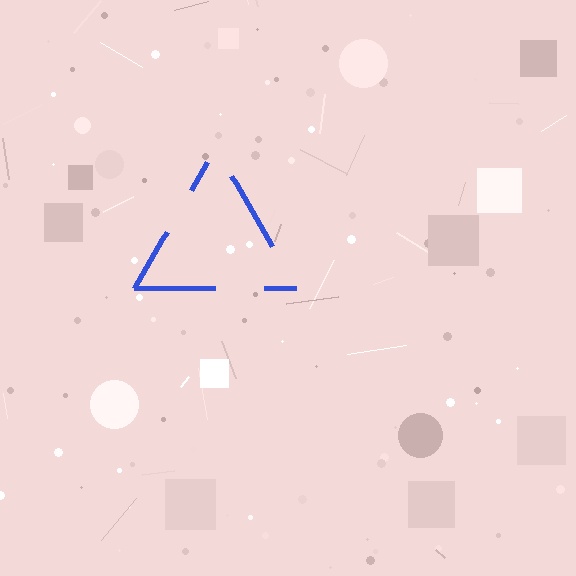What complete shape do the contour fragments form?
The contour fragments form a triangle.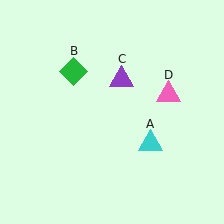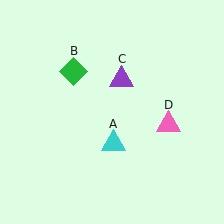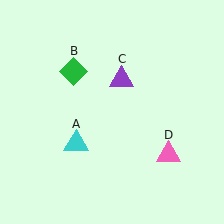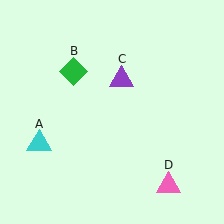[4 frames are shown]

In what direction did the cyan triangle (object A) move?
The cyan triangle (object A) moved left.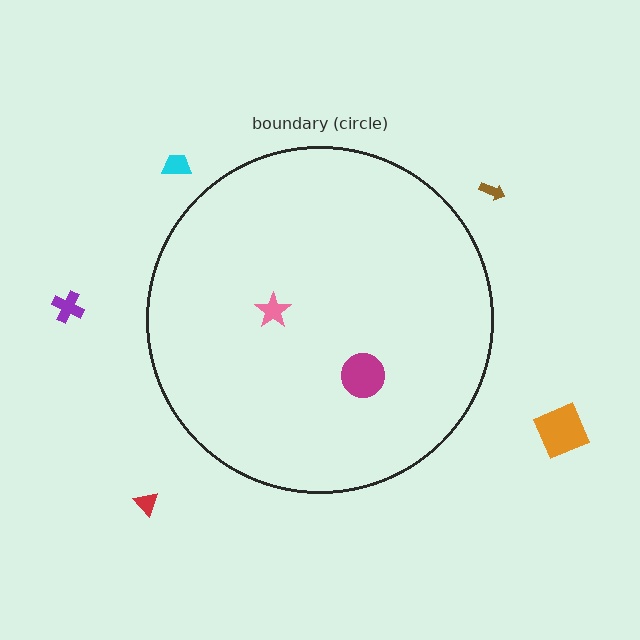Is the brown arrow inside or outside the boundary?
Outside.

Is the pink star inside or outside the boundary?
Inside.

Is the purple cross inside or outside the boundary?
Outside.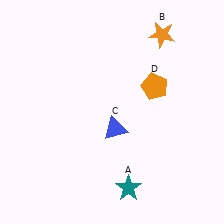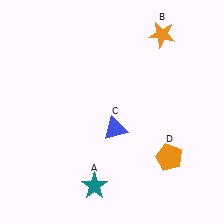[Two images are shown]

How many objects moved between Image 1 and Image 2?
2 objects moved between the two images.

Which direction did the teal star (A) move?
The teal star (A) moved left.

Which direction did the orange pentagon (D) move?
The orange pentagon (D) moved down.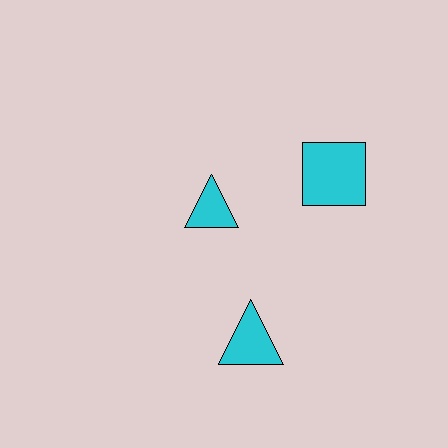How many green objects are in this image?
There are no green objects.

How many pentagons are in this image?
There are no pentagons.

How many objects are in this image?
There are 3 objects.